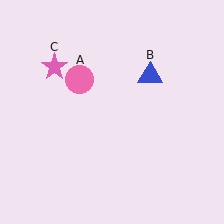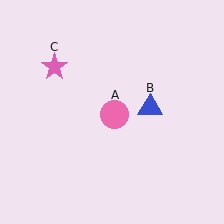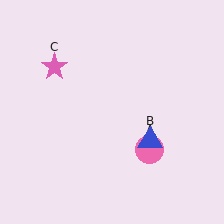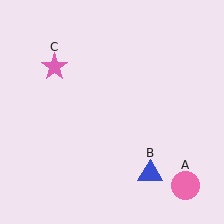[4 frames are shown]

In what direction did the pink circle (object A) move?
The pink circle (object A) moved down and to the right.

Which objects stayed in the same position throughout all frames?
Pink star (object C) remained stationary.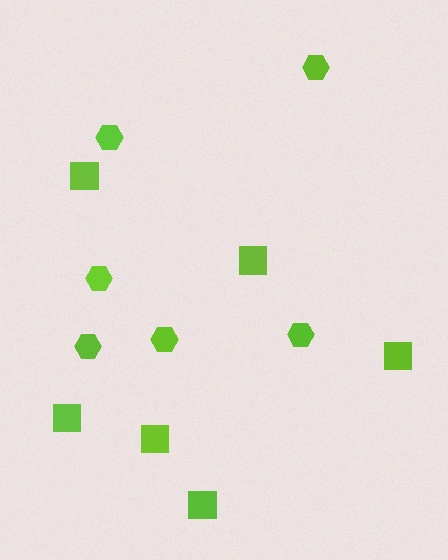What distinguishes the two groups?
There are 2 groups: one group of hexagons (6) and one group of squares (6).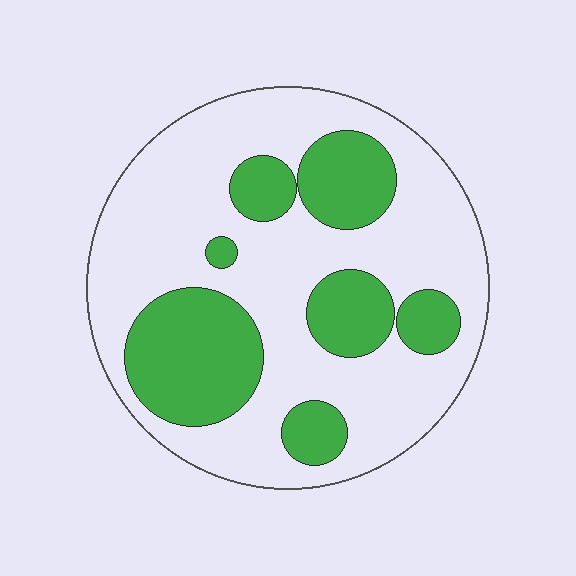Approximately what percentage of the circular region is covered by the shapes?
Approximately 30%.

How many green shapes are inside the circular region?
7.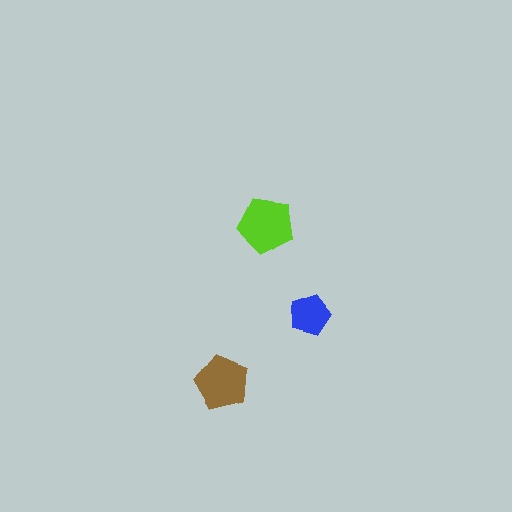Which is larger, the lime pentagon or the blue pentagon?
The lime one.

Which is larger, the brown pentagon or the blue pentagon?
The brown one.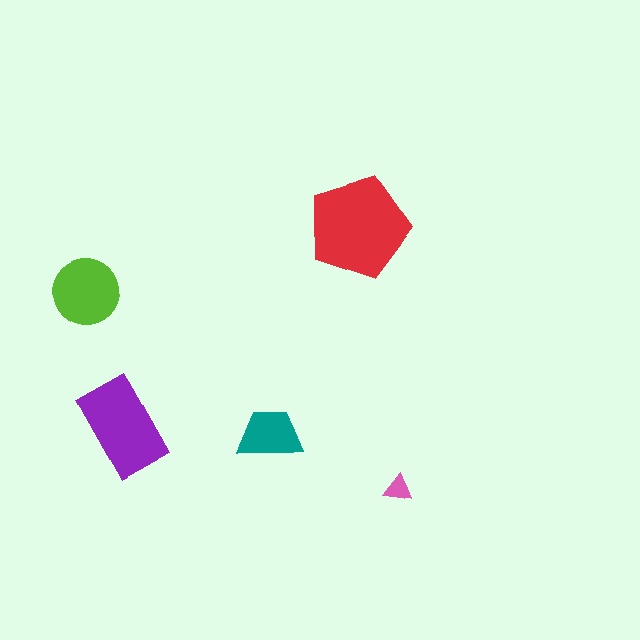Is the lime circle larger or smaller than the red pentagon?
Smaller.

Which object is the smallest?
The pink triangle.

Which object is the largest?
The red pentagon.